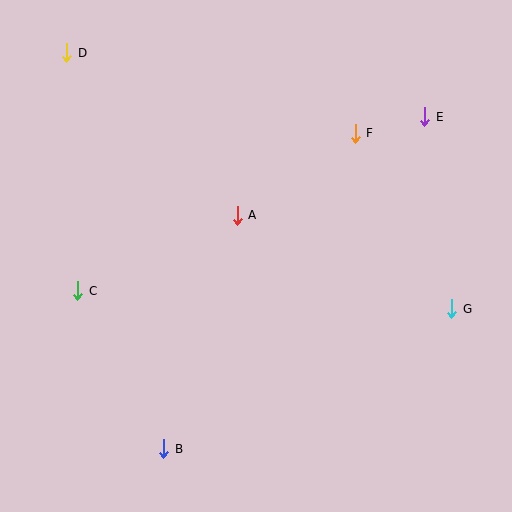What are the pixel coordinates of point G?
Point G is at (451, 309).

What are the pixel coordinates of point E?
Point E is at (425, 117).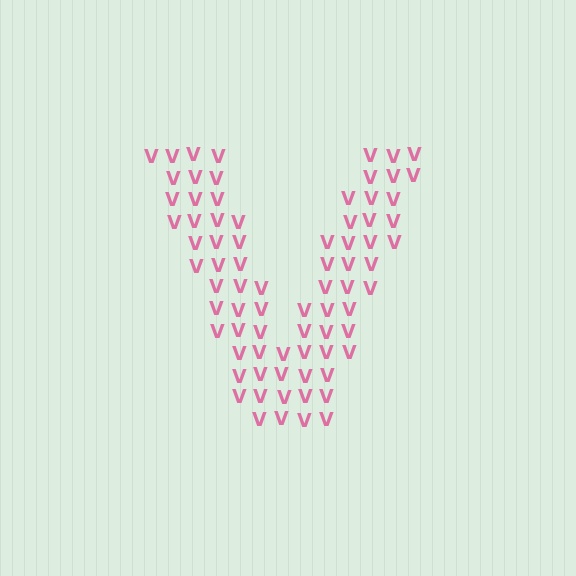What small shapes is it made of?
It is made of small letter V's.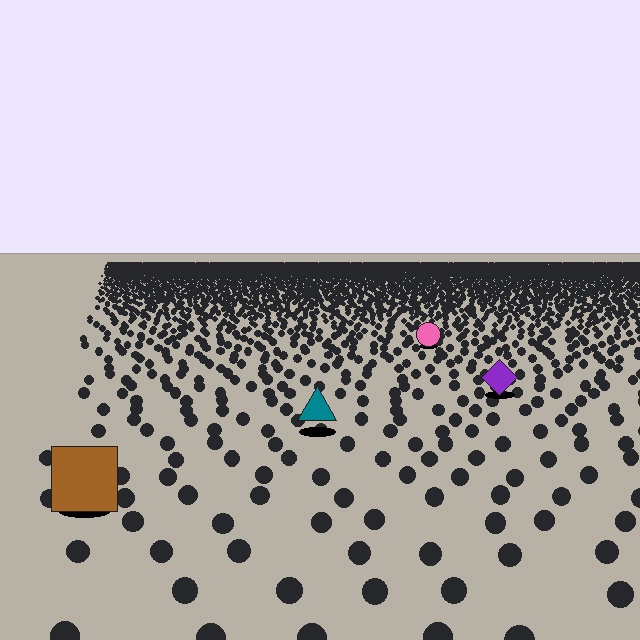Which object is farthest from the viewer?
The pink circle is farthest from the viewer. It appears smaller and the ground texture around it is denser.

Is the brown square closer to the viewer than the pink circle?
Yes. The brown square is closer — you can tell from the texture gradient: the ground texture is coarser near it.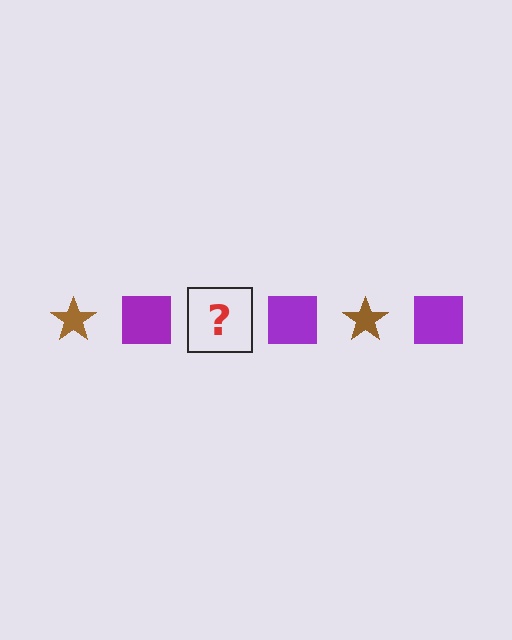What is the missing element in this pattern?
The missing element is a brown star.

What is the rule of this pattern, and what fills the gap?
The rule is that the pattern alternates between brown star and purple square. The gap should be filled with a brown star.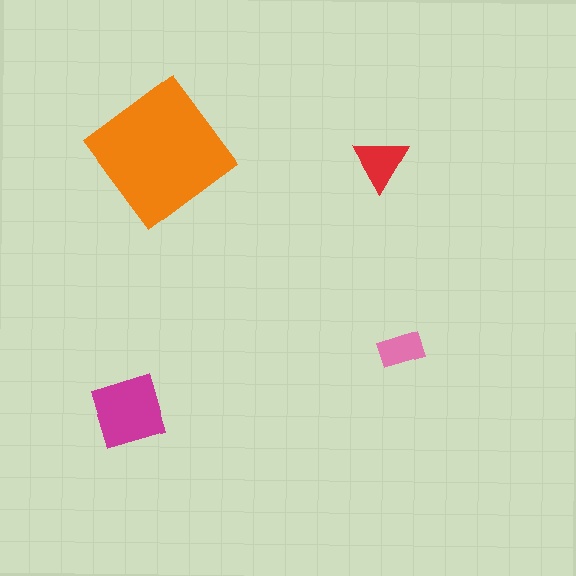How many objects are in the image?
There are 4 objects in the image.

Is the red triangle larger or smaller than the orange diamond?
Smaller.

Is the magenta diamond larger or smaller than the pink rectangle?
Larger.